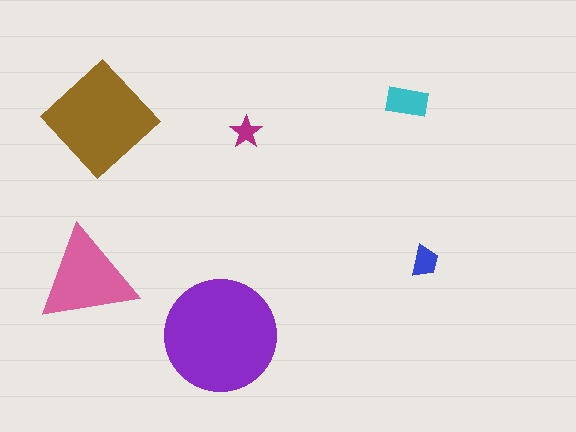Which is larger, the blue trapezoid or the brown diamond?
The brown diamond.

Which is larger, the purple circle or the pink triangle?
The purple circle.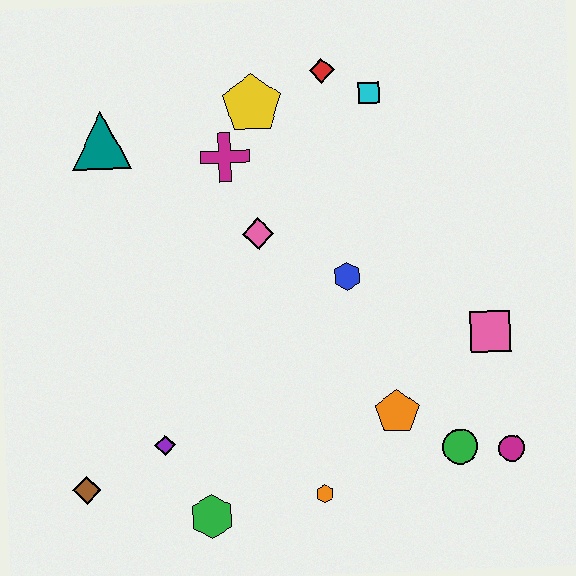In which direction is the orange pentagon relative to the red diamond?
The orange pentagon is below the red diamond.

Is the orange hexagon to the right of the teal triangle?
Yes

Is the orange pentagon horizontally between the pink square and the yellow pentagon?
Yes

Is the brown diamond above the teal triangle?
No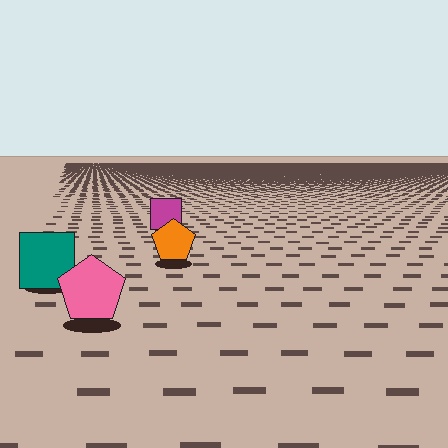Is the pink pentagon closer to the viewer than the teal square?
Yes. The pink pentagon is closer — you can tell from the texture gradient: the ground texture is coarser near it.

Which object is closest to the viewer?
The pink pentagon is closest. The texture marks near it are larger and more spread out.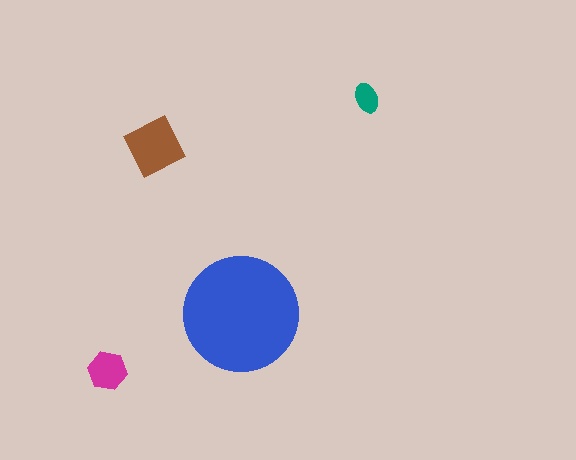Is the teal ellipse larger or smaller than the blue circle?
Smaller.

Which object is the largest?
The blue circle.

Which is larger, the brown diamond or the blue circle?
The blue circle.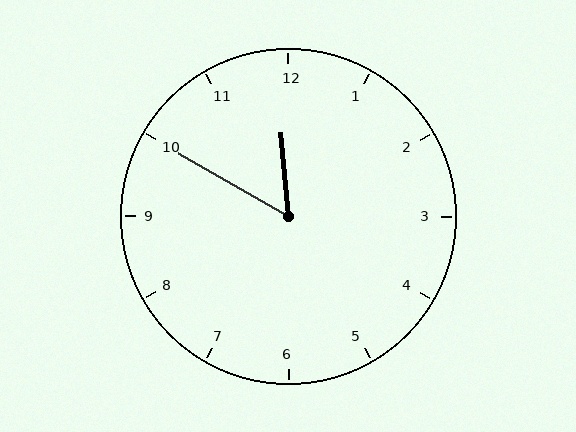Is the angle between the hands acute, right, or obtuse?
It is acute.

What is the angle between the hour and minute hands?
Approximately 55 degrees.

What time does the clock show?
11:50.